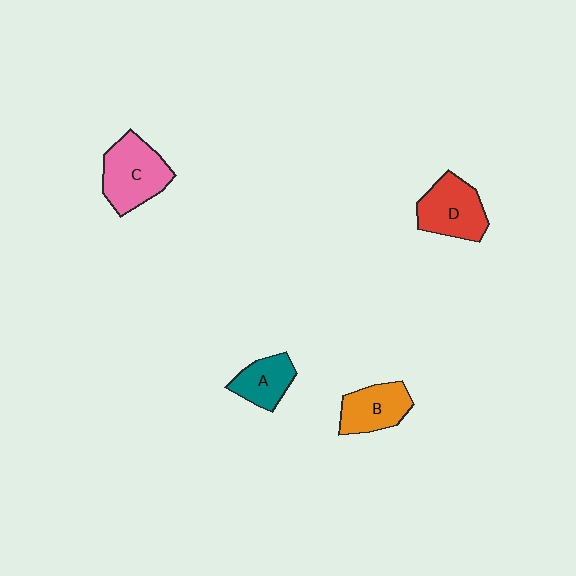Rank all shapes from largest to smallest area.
From largest to smallest: C (pink), D (red), B (orange), A (teal).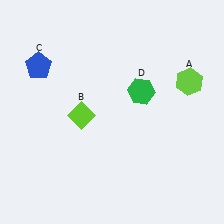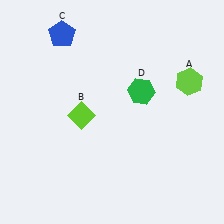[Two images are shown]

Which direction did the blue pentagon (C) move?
The blue pentagon (C) moved up.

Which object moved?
The blue pentagon (C) moved up.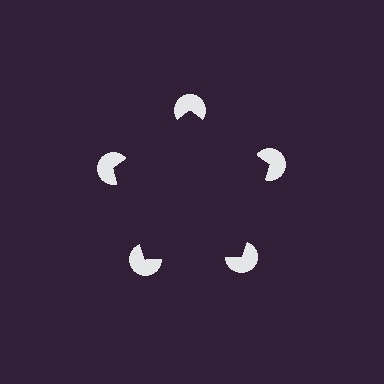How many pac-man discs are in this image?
There are 5 — one at each vertex of the illusory pentagon.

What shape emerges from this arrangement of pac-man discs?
An illusory pentagon — its edges are inferred from the aligned wedge cuts in the pac-man discs, not physically drawn.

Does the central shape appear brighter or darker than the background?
It typically appears slightly darker than the background, even though no actual brightness change is drawn.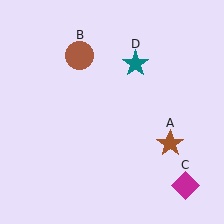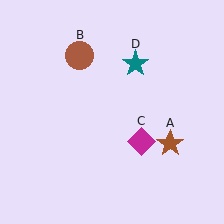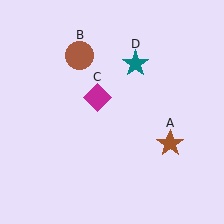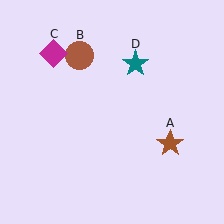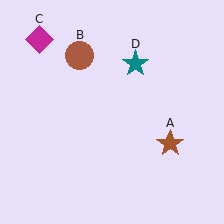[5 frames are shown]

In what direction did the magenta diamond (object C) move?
The magenta diamond (object C) moved up and to the left.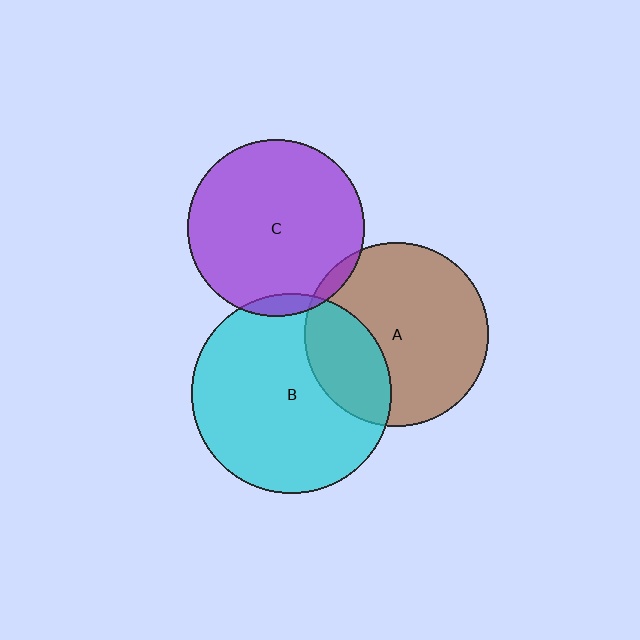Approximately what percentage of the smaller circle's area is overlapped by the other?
Approximately 5%.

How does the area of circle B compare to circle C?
Approximately 1.3 times.